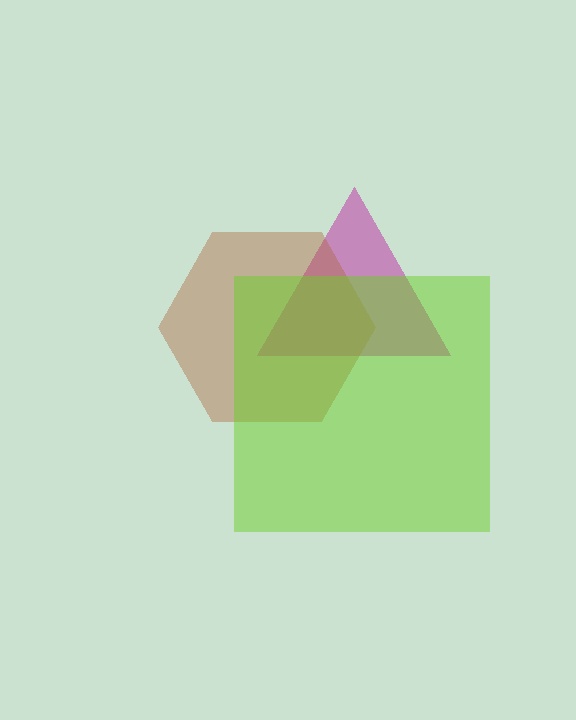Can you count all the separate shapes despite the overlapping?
Yes, there are 3 separate shapes.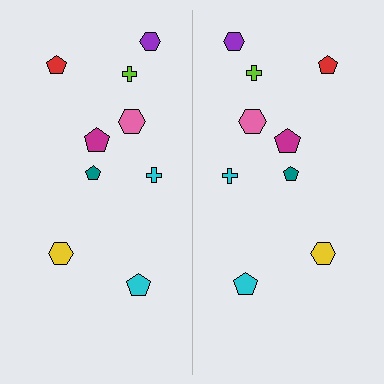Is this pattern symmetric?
Yes, this pattern has bilateral (reflection) symmetry.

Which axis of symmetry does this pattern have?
The pattern has a vertical axis of symmetry running through the center of the image.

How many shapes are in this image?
There are 18 shapes in this image.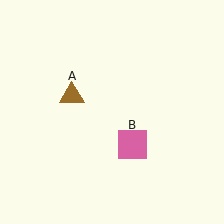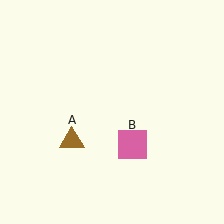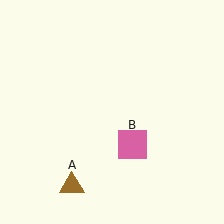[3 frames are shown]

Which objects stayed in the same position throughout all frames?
Pink square (object B) remained stationary.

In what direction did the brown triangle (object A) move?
The brown triangle (object A) moved down.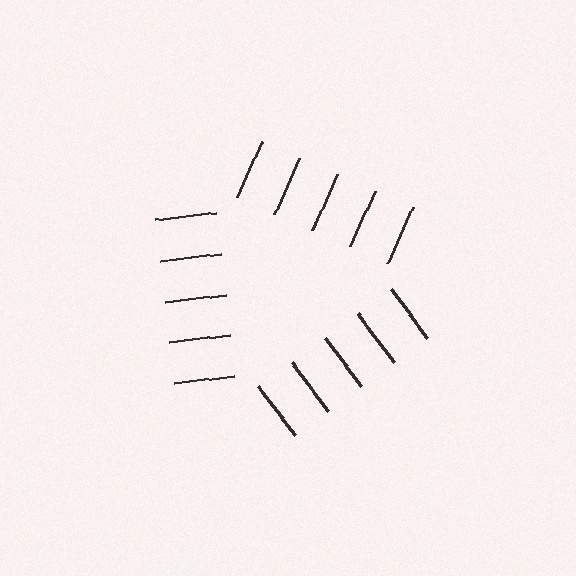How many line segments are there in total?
15 — 5 along each of the 3 edges.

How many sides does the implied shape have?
3 sides — the line-ends trace a triangle.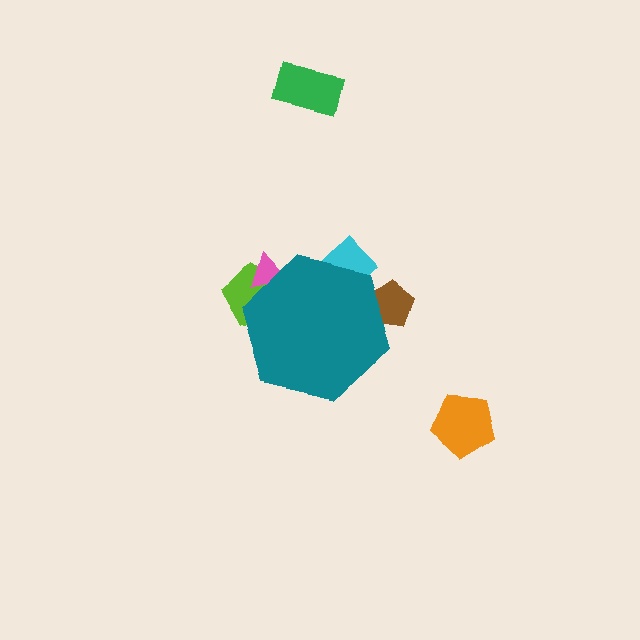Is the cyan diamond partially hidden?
Yes, the cyan diamond is partially hidden behind the teal hexagon.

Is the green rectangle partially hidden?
No, the green rectangle is fully visible.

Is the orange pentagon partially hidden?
No, the orange pentagon is fully visible.